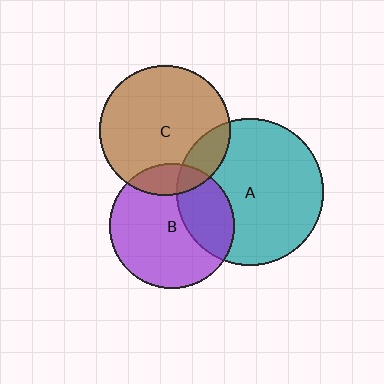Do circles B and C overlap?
Yes.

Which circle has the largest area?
Circle A (teal).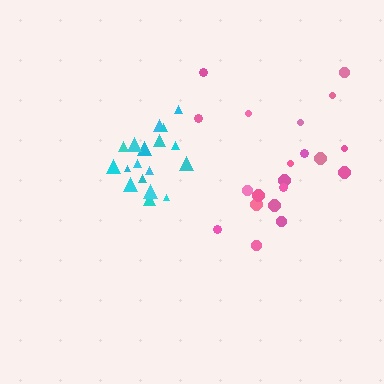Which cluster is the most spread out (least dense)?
Pink.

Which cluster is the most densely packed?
Cyan.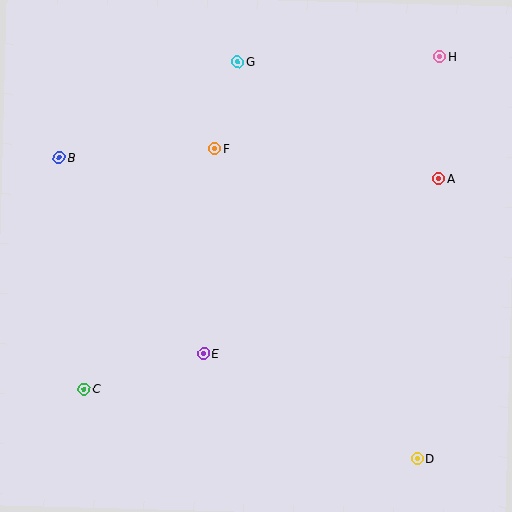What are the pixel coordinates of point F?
Point F is at (214, 149).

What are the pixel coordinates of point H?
Point H is at (440, 57).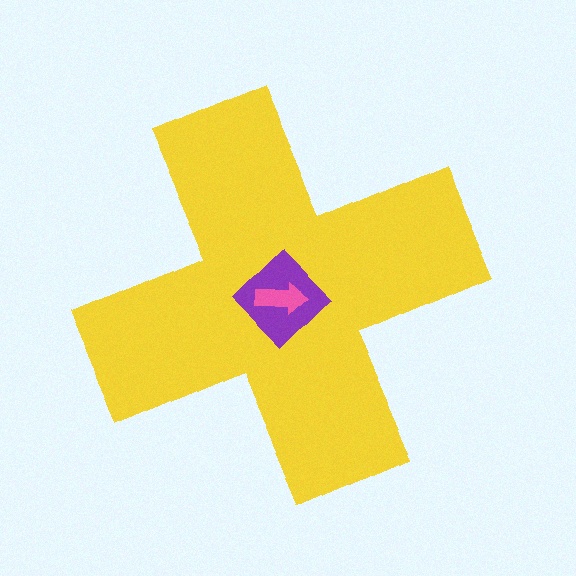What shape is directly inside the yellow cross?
The purple diamond.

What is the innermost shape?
The pink arrow.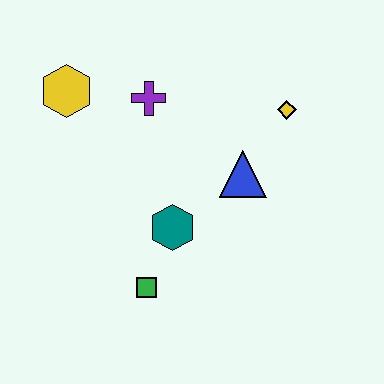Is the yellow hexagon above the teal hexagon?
Yes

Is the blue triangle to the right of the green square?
Yes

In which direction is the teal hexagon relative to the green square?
The teal hexagon is above the green square.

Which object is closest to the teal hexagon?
The green square is closest to the teal hexagon.